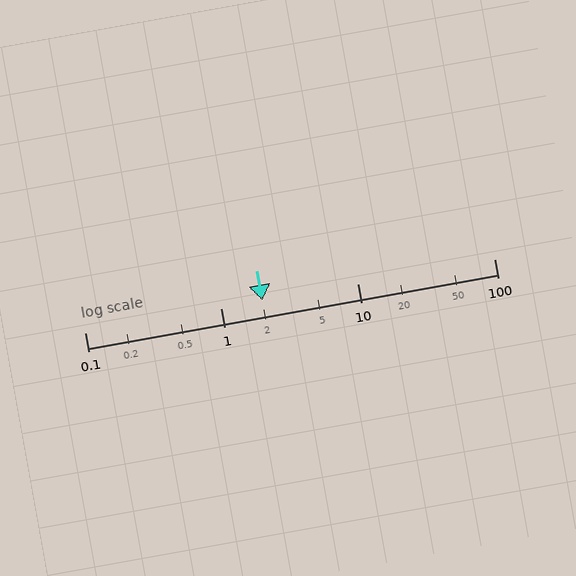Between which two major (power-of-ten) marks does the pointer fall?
The pointer is between 1 and 10.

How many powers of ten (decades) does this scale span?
The scale spans 3 decades, from 0.1 to 100.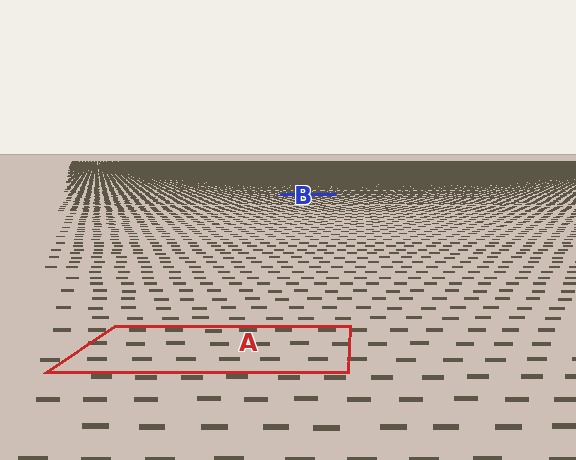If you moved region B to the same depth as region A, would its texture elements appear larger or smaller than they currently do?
They would appear larger. At a closer depth, the same texture elements are projected at a bigger on-screen size.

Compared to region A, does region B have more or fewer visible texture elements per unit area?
Region B has more texture elements per unit area — they are packed more densely because it is farther away.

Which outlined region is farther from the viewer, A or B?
Region B is farther from the viewer — the texture elements inside it appear smaller and more densely packed.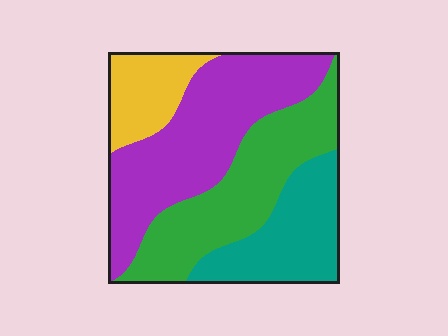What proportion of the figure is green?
Green covers 30% of the figure.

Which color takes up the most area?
Purple, at roughly 35%.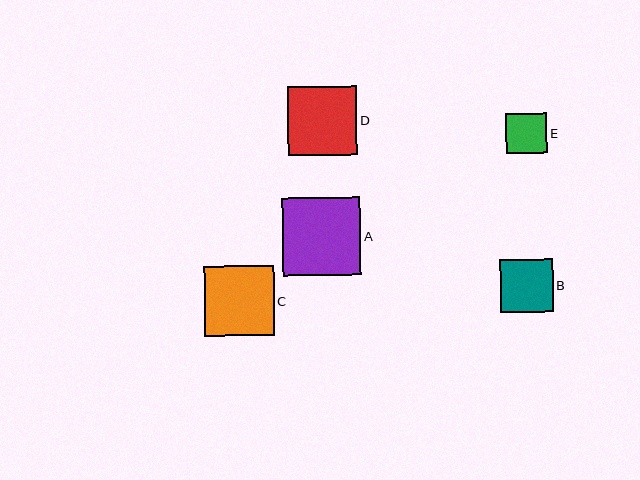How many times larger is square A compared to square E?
Square A is approximately 1.9 times the size of square E.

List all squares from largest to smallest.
From largest to smallest: A, D, C, B, E.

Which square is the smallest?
Square E is the smallest with a size of approximately 41 pixels.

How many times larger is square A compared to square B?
Square A is approximately 1.5 times the size of square B.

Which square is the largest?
Square A is the largest with a size of approximately 78 pixels.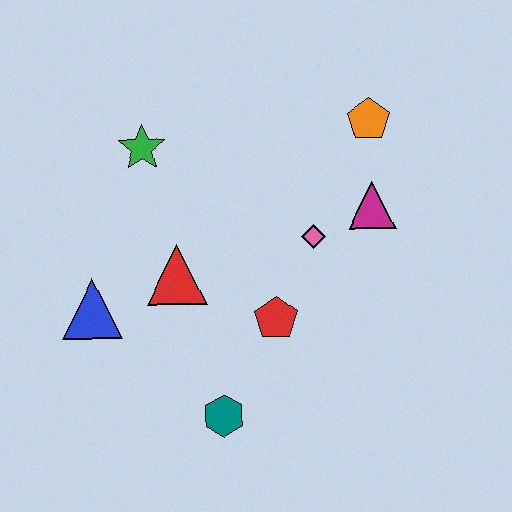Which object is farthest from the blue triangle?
The orange pentagon is farthest from the blue triangle.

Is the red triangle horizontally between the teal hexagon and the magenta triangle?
No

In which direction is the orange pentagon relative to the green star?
The orange pentagon is to the right of the green star.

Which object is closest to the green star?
The red triangle is closest to the green star.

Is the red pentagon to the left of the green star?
No